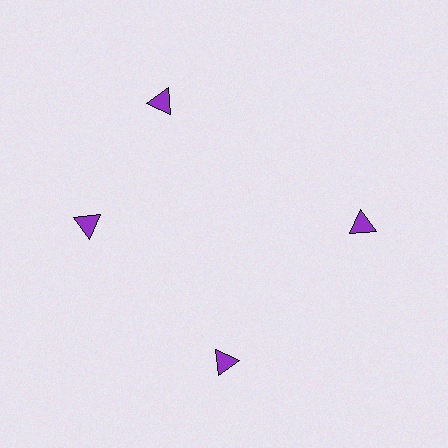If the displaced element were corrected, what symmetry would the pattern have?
It would have 4-fold rotational symmetry — the pattern would map onto itself every 90 degrees.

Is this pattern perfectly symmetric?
No. The 4 purple triangles are arranged in a ring, but one element near the 12 o'clock position is rotated out of alignment along the ring, breaking the 4-fold rotational symmetry.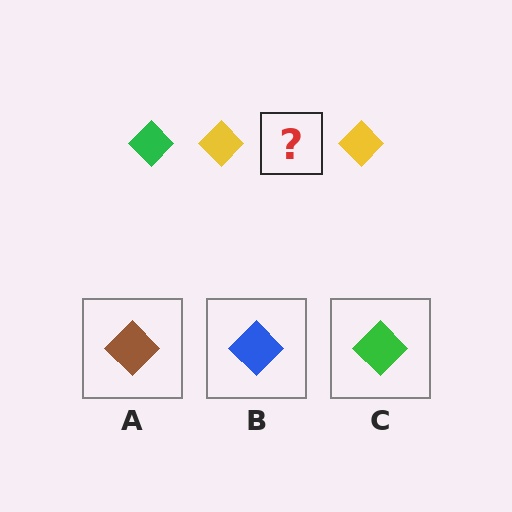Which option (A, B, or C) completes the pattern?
C.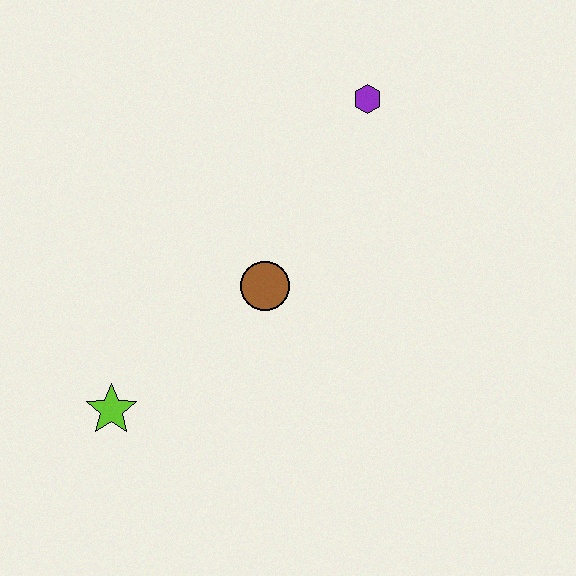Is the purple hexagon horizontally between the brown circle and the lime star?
No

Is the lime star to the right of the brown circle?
No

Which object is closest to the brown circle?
The lime star is closest to the brown circle.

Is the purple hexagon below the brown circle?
No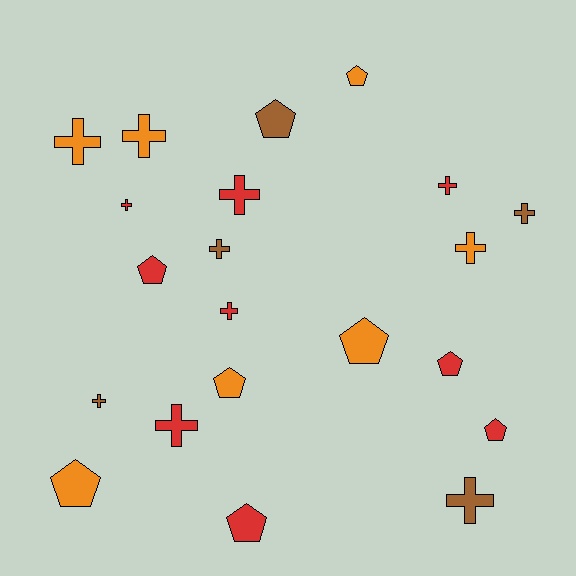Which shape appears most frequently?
Cross, with 12 objects.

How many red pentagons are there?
There are 4 red pentagons.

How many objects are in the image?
There are 21 objects.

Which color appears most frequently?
Red, with 9 objects.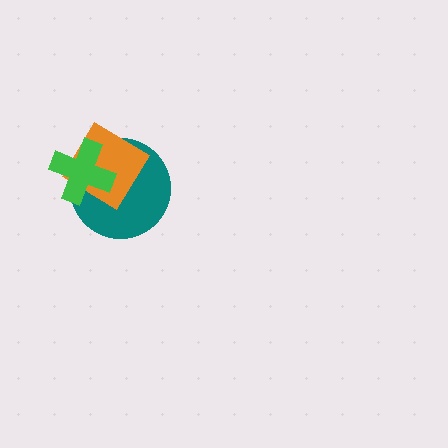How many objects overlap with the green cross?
2 objects overlap with the green cross.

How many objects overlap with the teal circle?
2 objects overlap with the teal circle.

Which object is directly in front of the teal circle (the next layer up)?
The orange diamond is directly in front of the teal circle.